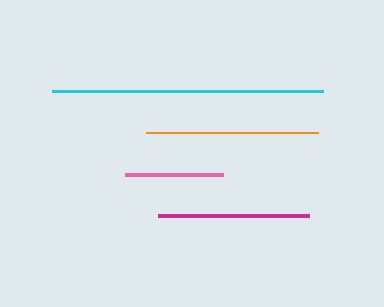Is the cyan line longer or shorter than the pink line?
The cyan line is longer than the pink line.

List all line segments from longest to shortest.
From longest to shortest: cyan, orange, magenta, pink.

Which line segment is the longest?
The cyan line is the longest at approximately 271 pixels.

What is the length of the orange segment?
The orange segment is approximately 172 pixels long.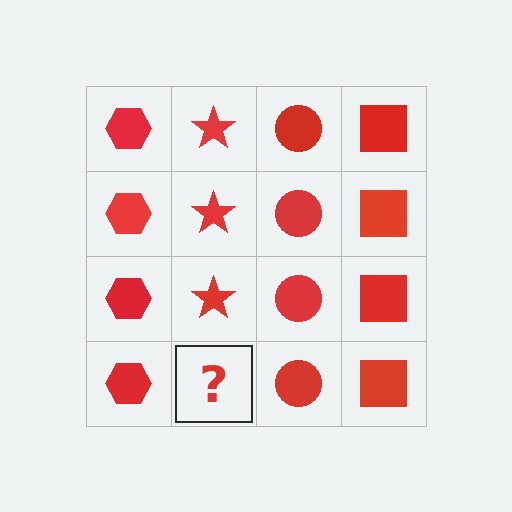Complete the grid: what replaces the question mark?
The question mark should be replaced with a red star.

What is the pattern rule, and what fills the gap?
The rule is that each column has a consistent shape. The gap should be filled with a red star.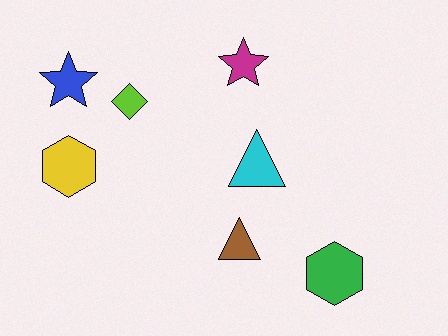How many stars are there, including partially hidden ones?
There are 2 stars.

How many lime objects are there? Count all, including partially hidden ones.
There is 1 lime object.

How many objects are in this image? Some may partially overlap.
There are 7 objects.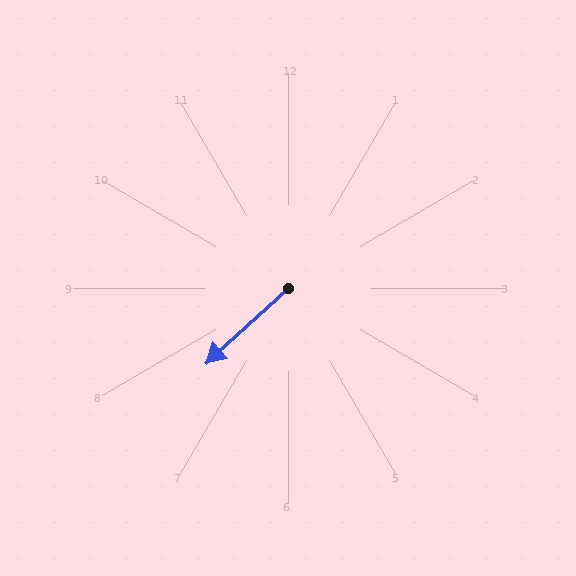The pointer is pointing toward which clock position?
Roughly 8 o'clock.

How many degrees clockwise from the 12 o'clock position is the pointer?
Approximately 228 degrees.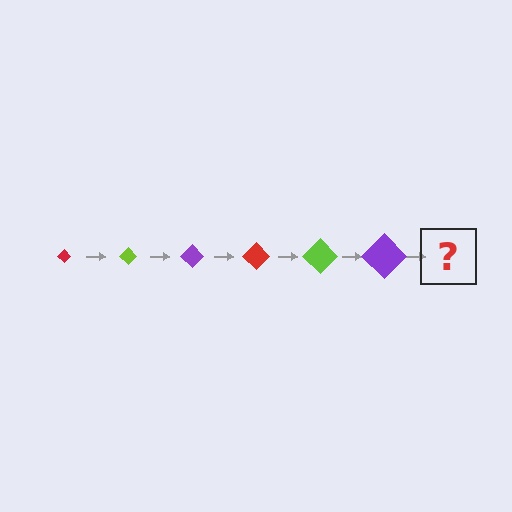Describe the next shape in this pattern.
It should be a red diamond, larger than the previous one.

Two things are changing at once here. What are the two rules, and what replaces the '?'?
The two rules are that the diamond grows larger each step and the color cycles through red, lime, and purple. The '?' should be a red diamond, larger than the previous one.